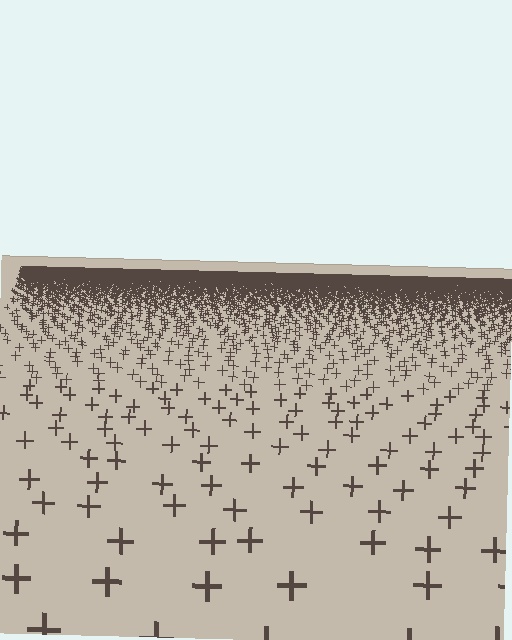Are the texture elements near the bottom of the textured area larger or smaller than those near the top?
Larger. Near the bottom, elements are closer to the viewer and appear at a bigger on-screen size.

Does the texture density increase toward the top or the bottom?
Density increases toward the top.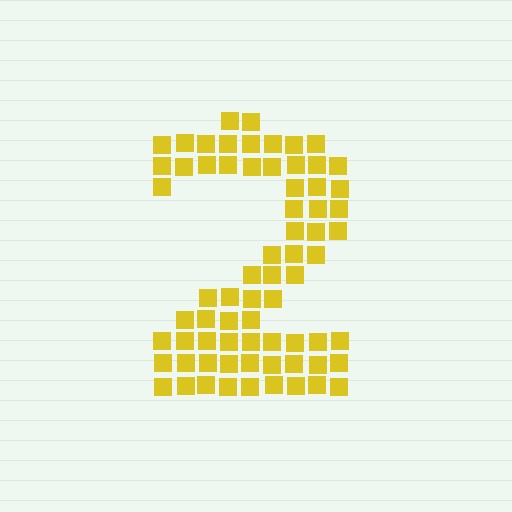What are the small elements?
The small elements are squares.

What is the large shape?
The large shape is the digit 2.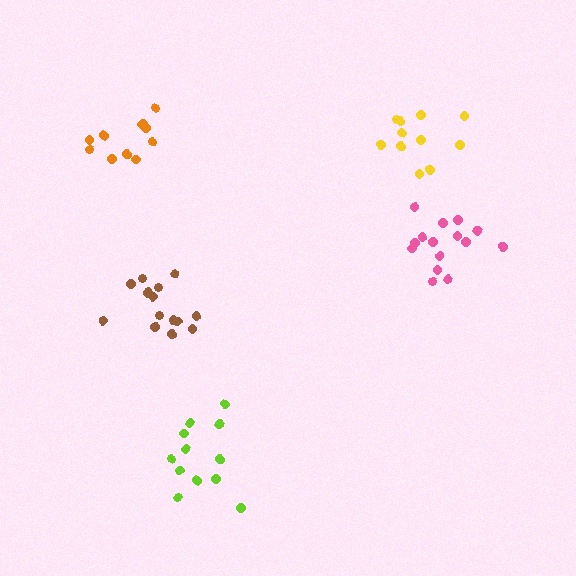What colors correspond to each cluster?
The clusters are colored: orange, pink, brown, lime, yellow.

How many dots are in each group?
Group 1: 10 dots, Group 2: 15 dots, Group 3: 15 dots, Group 4: 12 dots, Group 5: 11 dots (63 total).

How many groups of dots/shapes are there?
There are 5 groups.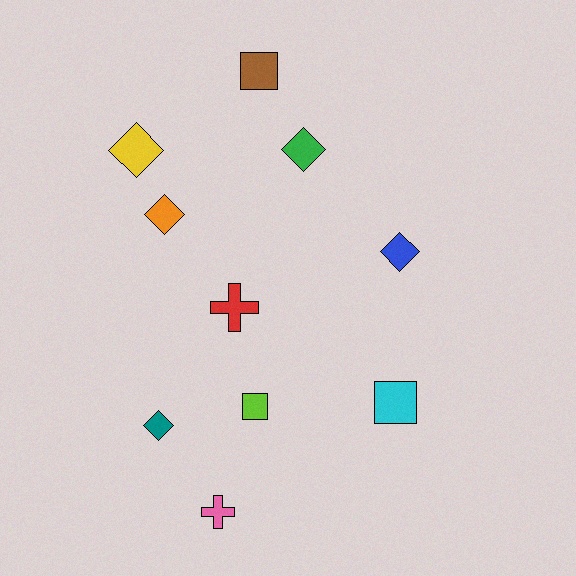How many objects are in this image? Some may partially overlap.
There are 10 objects.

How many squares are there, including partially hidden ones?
There are 3 squares.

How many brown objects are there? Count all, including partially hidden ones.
There is 1 brown object.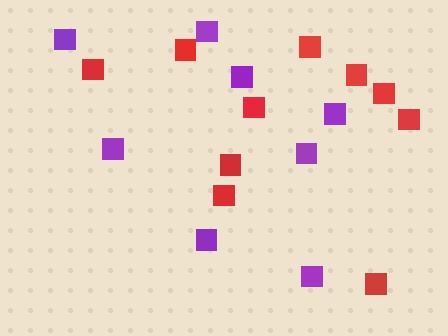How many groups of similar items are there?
There are 2 groups: one group of purple squares (8) and one group of red squares (10).